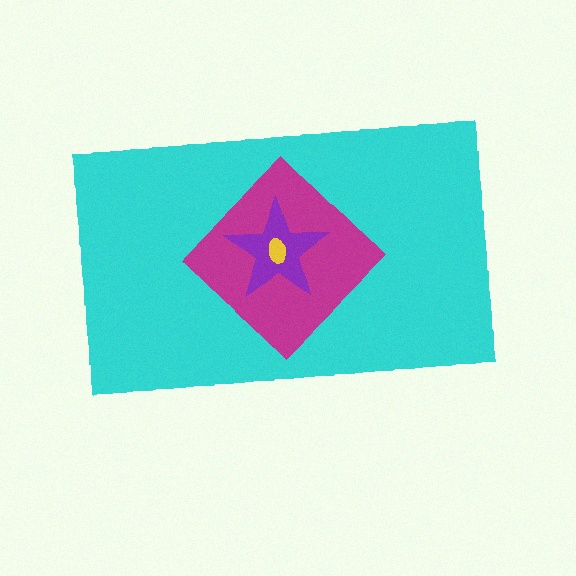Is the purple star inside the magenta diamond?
Yes.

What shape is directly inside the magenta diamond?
The purple star.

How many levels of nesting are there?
4.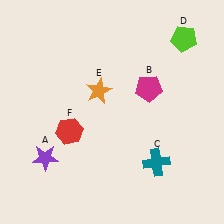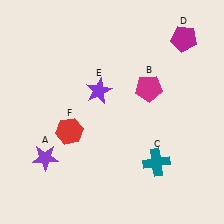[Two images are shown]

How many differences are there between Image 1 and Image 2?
There are 2 differences between the two images.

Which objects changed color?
D changed from lime to magenta. E changed from orange to purple.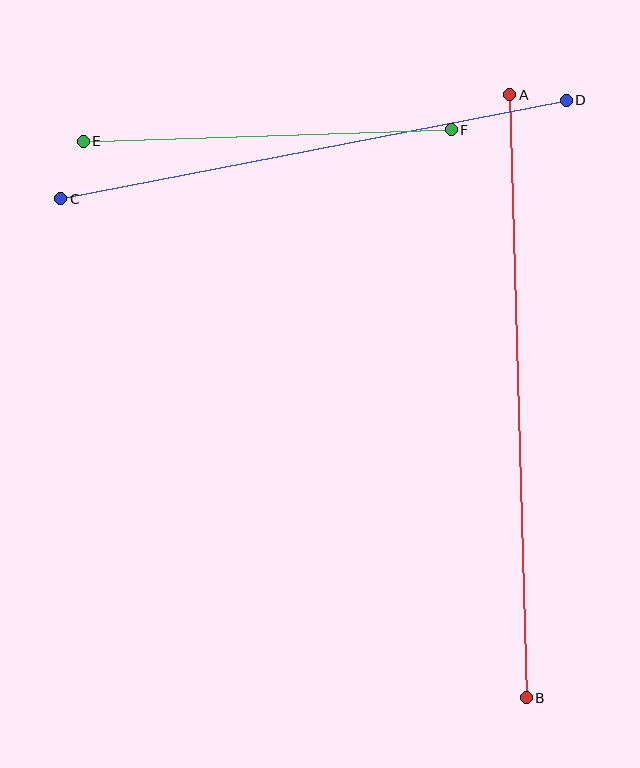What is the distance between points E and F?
The distance is approximately 368 pixels.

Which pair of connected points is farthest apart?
Points A and B are farthest apart.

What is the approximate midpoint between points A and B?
The midpoint is at approximately (518, 396) pixels.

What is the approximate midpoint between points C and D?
The midpoint is at approximately (314, 149) pixels.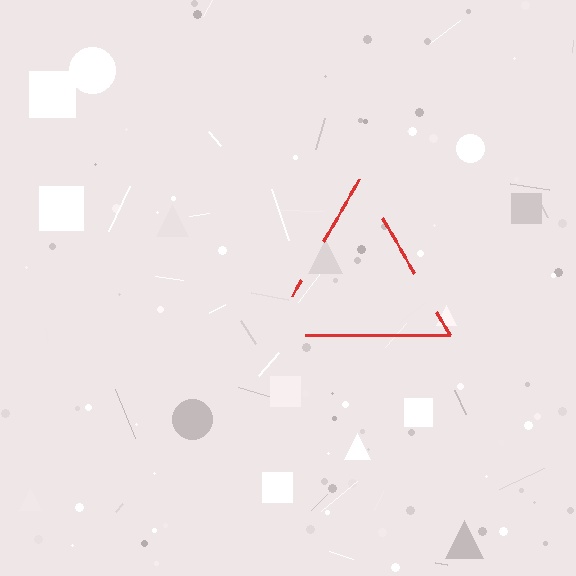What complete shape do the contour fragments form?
The contour fragments form a triangle.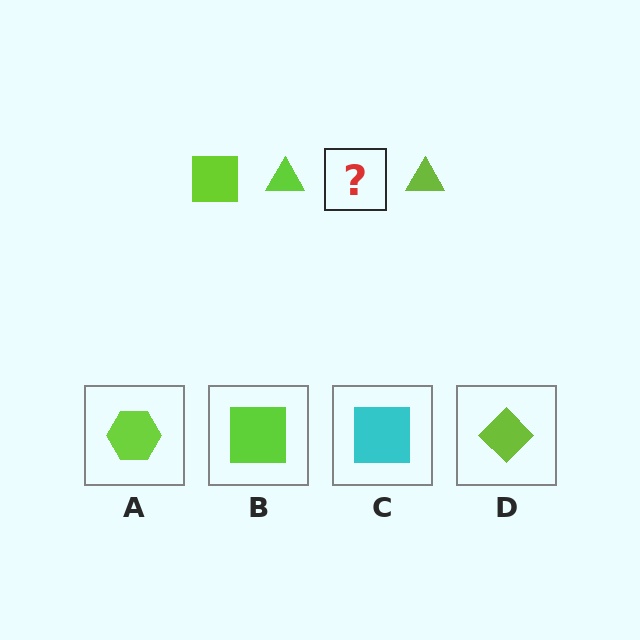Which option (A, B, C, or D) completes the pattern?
B.